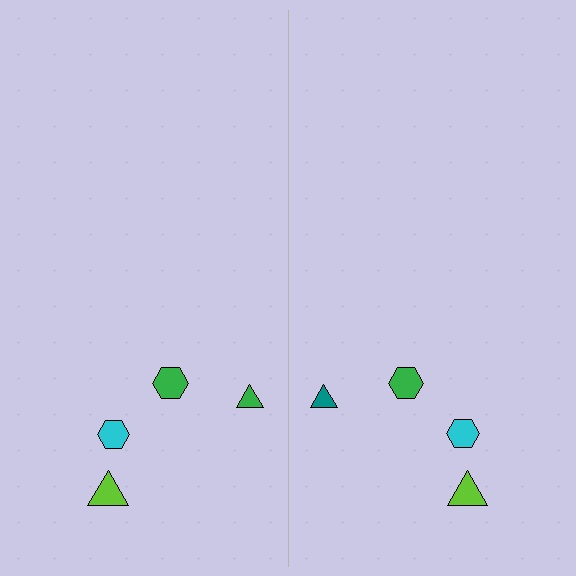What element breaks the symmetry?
The teal triangle on the right side breaks the symmetry — its mirror counterpart is green.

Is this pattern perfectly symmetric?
No, the pattern is not perfectly symmetric. The teal triangle on the right side breaks the symmetry — its mirror counterpart is green.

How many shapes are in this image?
There are 8 shapes in this image.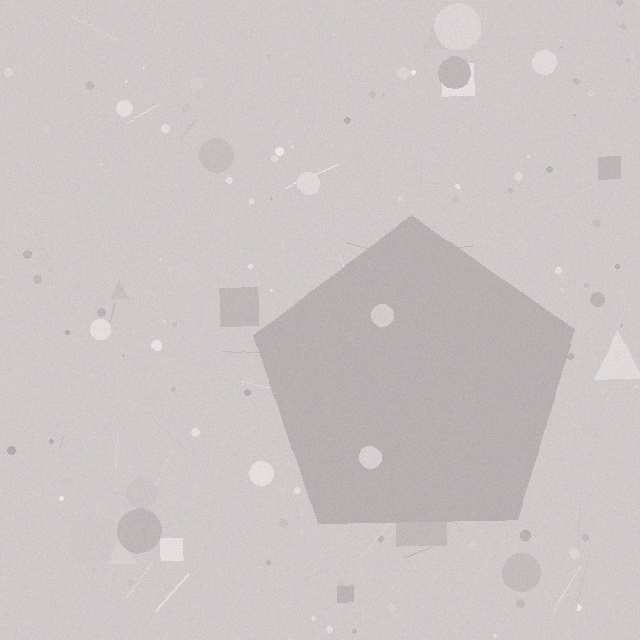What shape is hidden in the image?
A pentagon is hidden in the image.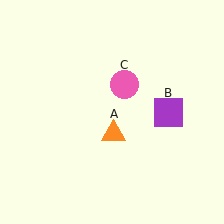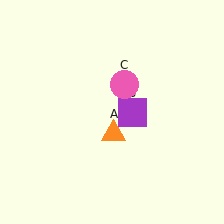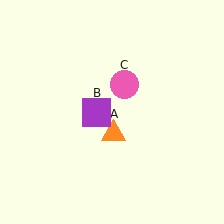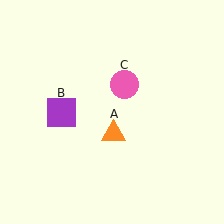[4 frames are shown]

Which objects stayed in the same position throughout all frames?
Orange triangle (object A) and pink circle (object C) remained stationary.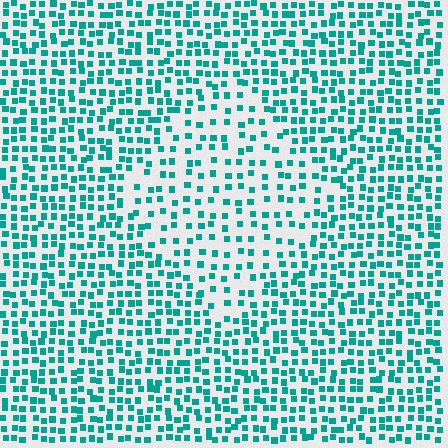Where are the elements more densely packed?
The elements are more densely packed outside the diamond boundary.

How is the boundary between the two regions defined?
The boundary is defined by a change in element density (approximately 1.8x ratio). All elements are the same color, size, and shape.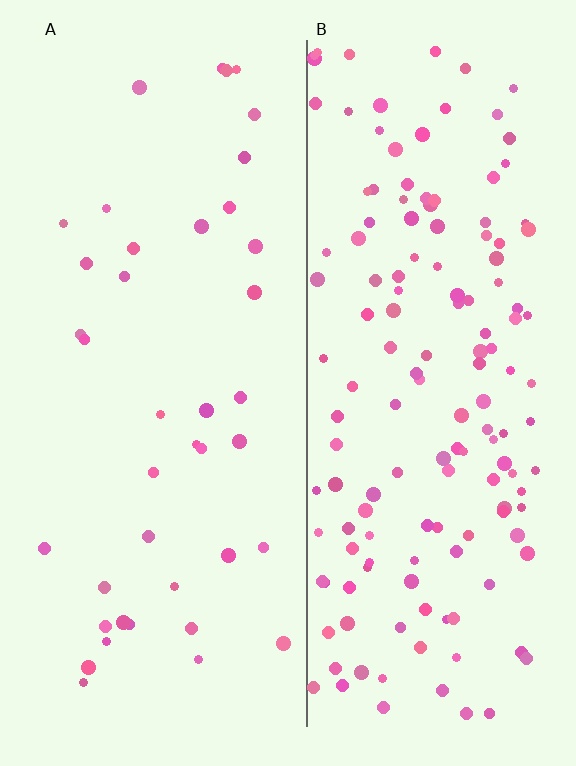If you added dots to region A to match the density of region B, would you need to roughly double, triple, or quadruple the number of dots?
Approximately quadruple.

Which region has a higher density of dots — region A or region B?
B (the right).